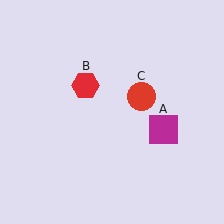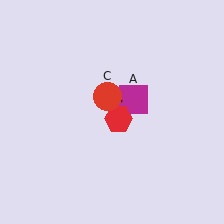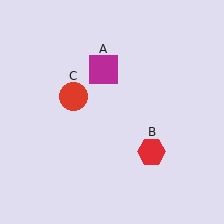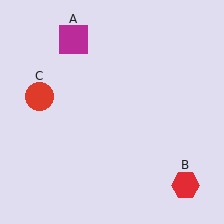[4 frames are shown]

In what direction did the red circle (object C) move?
The red circle (object C) moved left.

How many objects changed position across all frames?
3 objects changed position: magenta square (object A), red hexagon (object B), red circle (object C).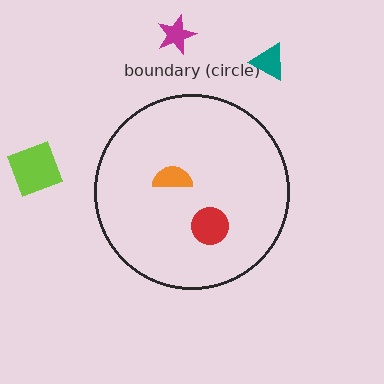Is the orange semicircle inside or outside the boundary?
Inside.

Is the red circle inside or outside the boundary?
Inside.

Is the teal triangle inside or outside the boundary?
Outside.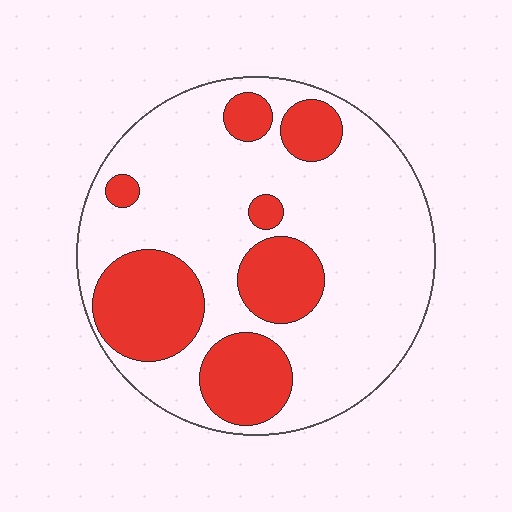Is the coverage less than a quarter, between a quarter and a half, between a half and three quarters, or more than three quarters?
Between a quarter and a half.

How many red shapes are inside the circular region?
7.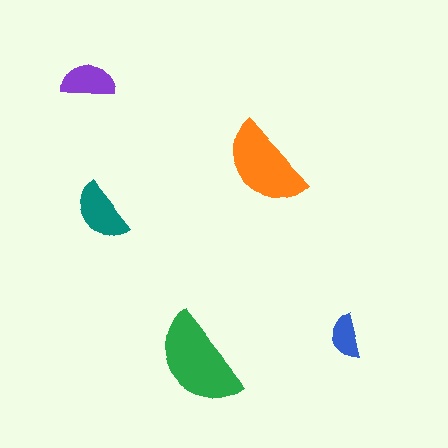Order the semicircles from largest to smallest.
the green one, the orange one, the teal one, the purple one, the blue one.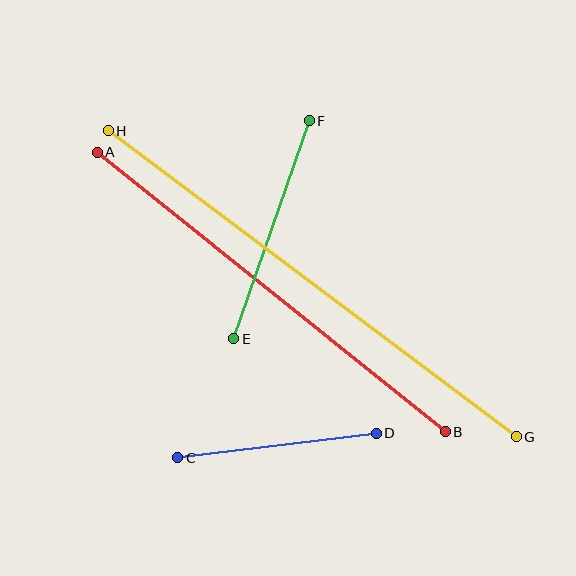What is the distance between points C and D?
The distance is approximately 200 pixels.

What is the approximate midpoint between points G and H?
The midpoint is at approximately (312, 284) pixels.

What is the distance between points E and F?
The distance is approximately 230 pixels.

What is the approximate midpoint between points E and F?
The midpoint is at approximately (272, 230) pixels.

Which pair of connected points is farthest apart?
Points G and H are farthest apart.